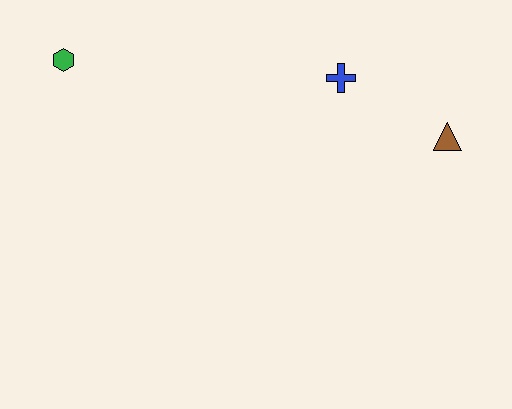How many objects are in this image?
There are 3 objects.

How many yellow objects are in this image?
There are no yellow objects.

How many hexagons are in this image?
There is 1 hexagon.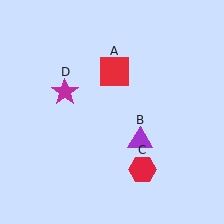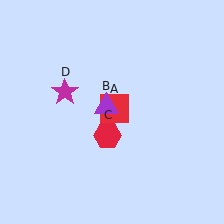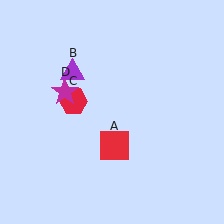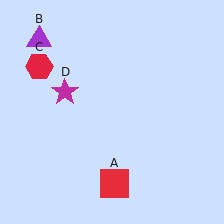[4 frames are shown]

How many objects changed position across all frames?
3 objects changed position: red square (object A), purple triangle (object B), red hexagon (object C).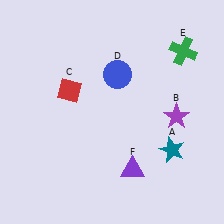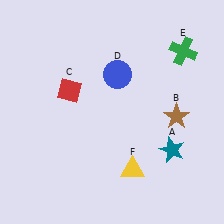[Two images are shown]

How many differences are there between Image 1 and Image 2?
There are 2 differences between the two images.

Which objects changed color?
B changed from purple to brown. F changed from purple to yellow.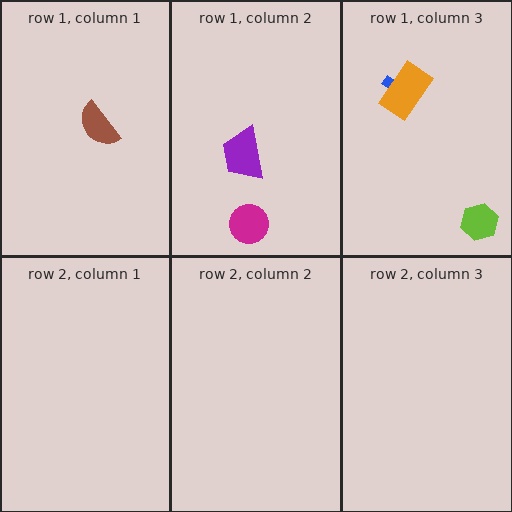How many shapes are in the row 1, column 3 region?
3.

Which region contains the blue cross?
The row 1, column 3 region.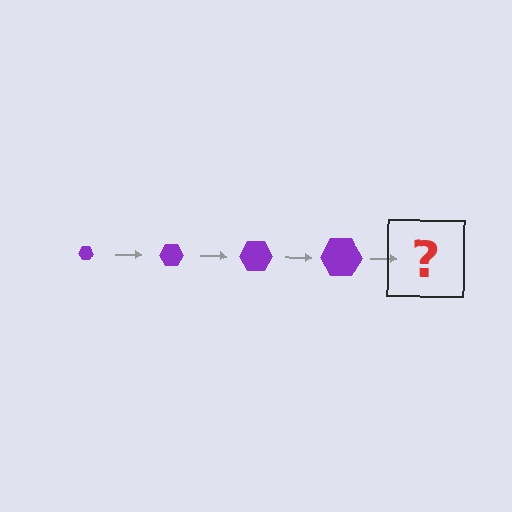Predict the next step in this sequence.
The next step is a purple hexagon, larger than the previous one.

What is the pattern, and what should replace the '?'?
The pattern is that the hexagon gets progressively larger each step. The '?' should be a purple hexagon, larger than the previous one.